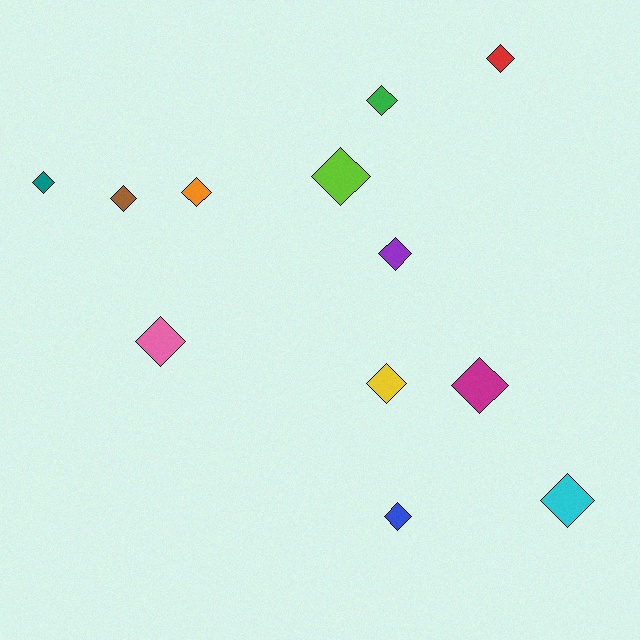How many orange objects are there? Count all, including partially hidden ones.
There is 1 orange object.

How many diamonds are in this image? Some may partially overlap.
There are 12 diamonds.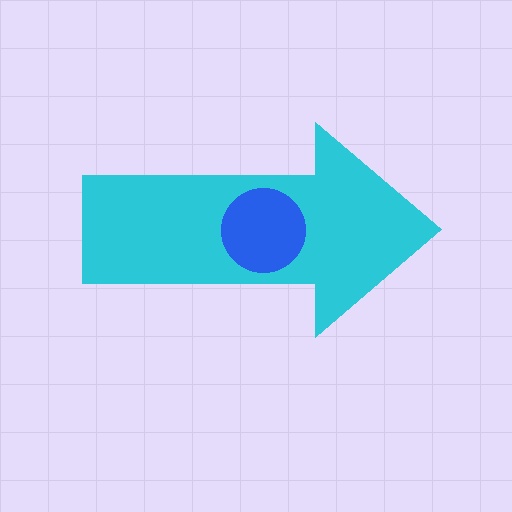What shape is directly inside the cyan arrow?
The blue circle.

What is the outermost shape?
The cyan arrow.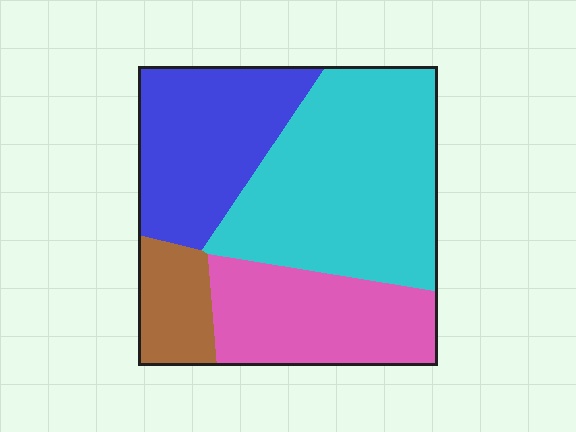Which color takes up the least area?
Brown, at roughly 10%.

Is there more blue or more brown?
Blue.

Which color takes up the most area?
Cyan, at roughly 40%.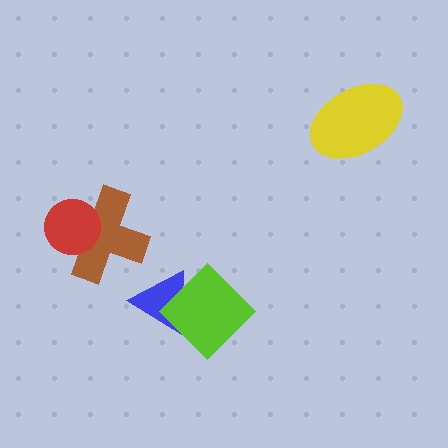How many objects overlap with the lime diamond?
1 object overlaps with the lime diamond.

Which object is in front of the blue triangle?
The lime diamond is in front of the blue triangle.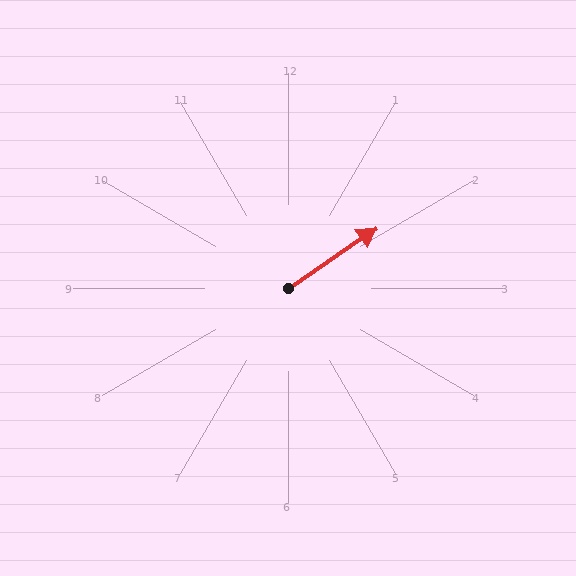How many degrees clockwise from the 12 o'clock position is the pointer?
Approximately 56 degrees.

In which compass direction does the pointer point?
Northeast.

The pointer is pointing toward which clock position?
Roughly 2 o'clock.